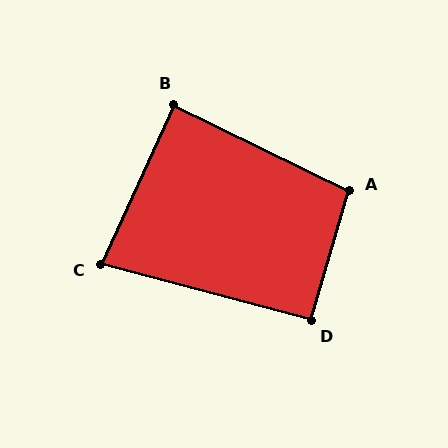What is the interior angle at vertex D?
Approximately 92 degrees (approximately right).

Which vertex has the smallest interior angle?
C, at approximately 80 degrees.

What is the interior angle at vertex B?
Approximately 88 degrees (approximately right).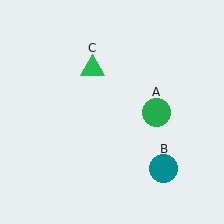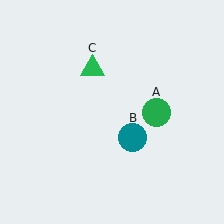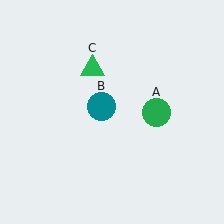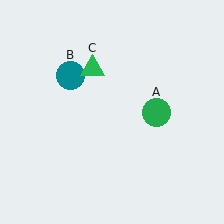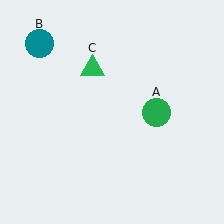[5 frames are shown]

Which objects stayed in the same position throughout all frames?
Green circle (object A) and green triangle (object C) remained stationary.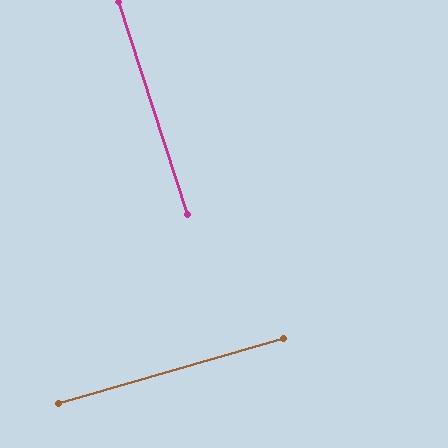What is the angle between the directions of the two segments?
Approximately 88 degrees.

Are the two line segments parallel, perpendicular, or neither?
Perpendicular — they meet at approximately 88°.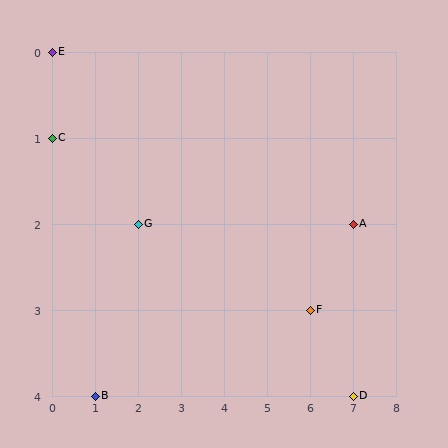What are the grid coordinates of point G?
Point G is at grid coordinates (2, 2).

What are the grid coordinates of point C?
Point C is at grid coordinates (0, 1).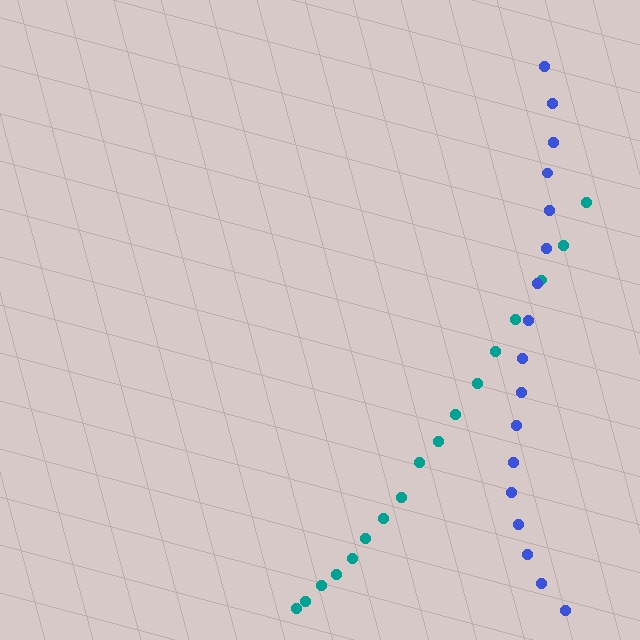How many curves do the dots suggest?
There are 2 distinct paths.